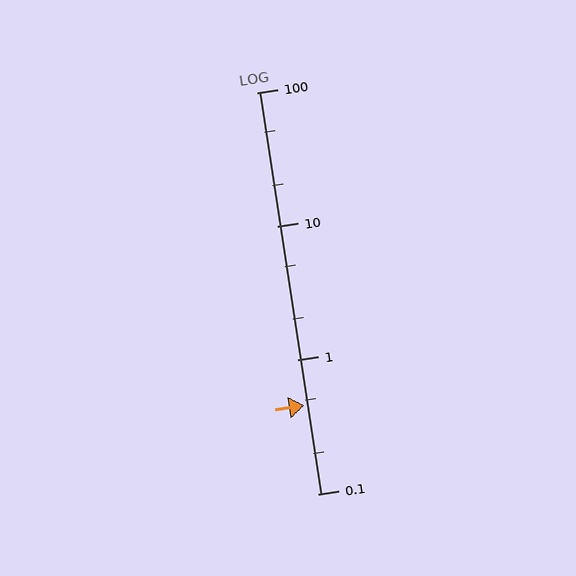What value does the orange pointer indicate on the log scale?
The pointer indicates approximately 0.46.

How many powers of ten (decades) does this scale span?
The scale spans 3 decades, from 0.1 to 100.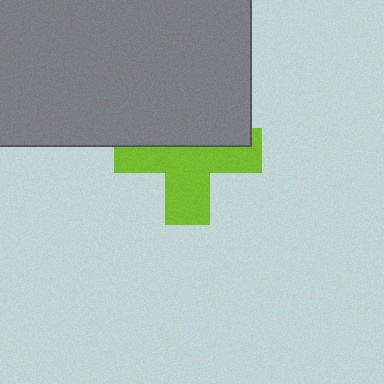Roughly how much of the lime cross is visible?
About half of it is visible (roughly 56%).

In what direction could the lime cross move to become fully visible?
The lime cross could move down. That would shift it out from behind the gray rectangle entirely.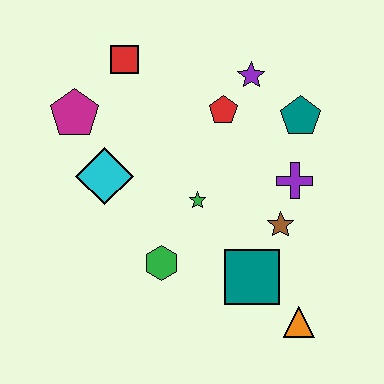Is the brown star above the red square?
No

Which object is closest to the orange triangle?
The teal square is closest to the orange triangle.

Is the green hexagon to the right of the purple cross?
No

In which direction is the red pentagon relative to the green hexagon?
The red pentagon is above the green hexagon.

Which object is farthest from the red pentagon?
The orange triangle is farthest from the red pentagon.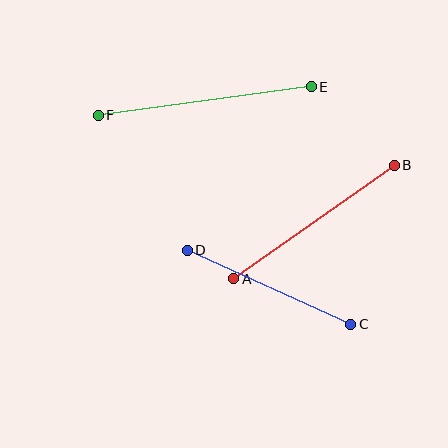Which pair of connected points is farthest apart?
Points E and F are farthest apart.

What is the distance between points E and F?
The distance is approximately 215 pixels.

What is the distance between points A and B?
The distance is approximately 197 pixels.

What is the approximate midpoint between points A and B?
The midpoint is at approximately (314, 222) pixels.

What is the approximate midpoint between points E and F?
The midpoint is at approximately (205, 101) pixels.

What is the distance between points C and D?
The distance is approximately 180 pixels.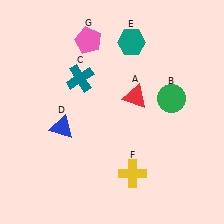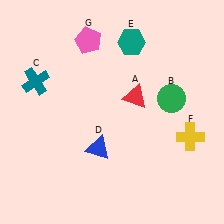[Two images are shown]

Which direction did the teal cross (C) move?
The teal cross (C) moved left.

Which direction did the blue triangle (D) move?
The blue triangle (D) moved right.